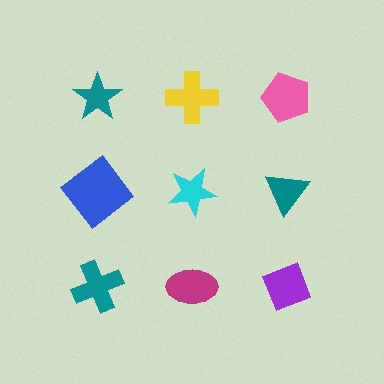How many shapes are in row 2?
3 shapes.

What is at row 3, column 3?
A purple diamond.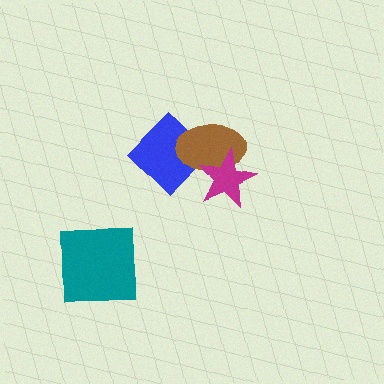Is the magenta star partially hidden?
No, no other shape covers it.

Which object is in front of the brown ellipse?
The magenta star is in front of the brown ellipse.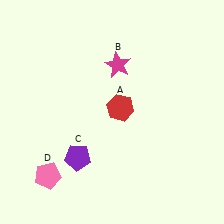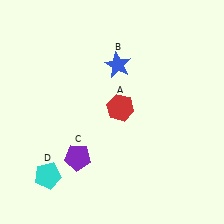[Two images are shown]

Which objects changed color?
B changed from magenta to blue. D changed from pink to cyan.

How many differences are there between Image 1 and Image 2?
There are 2 differences between the two images.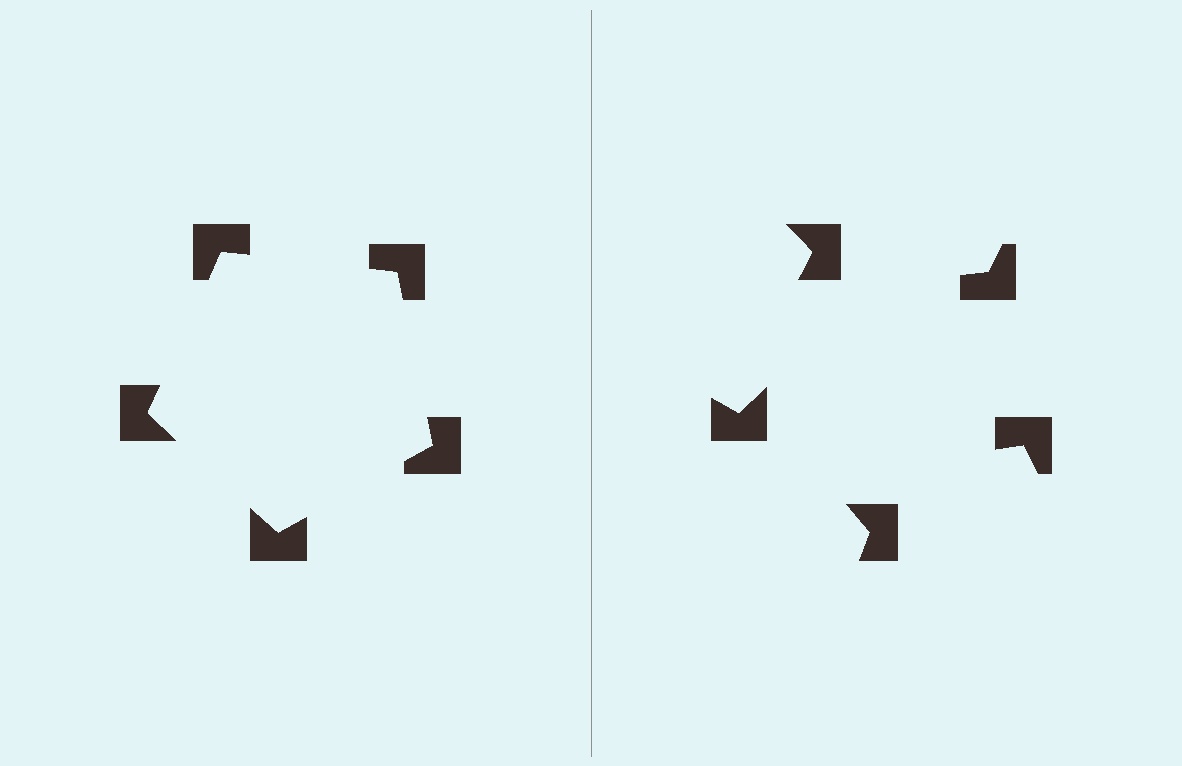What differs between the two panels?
The notched squares are positioned identically on both sides; only the wedge orientations differ. On the left they align to a pentagon; on the right they are misaligned.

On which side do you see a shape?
An illusory pentagon appears on the left side. On the right side the wedge cuts are rotated, so no coherent shape forms.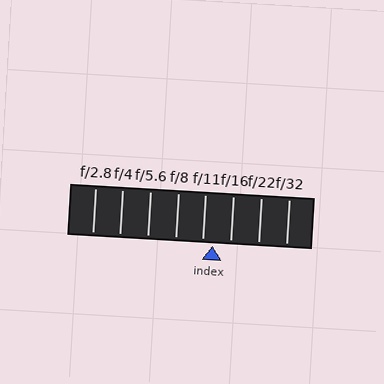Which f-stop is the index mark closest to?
The index mark is closest to f/11.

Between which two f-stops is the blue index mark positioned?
The index mark is between f/11 and f/16.